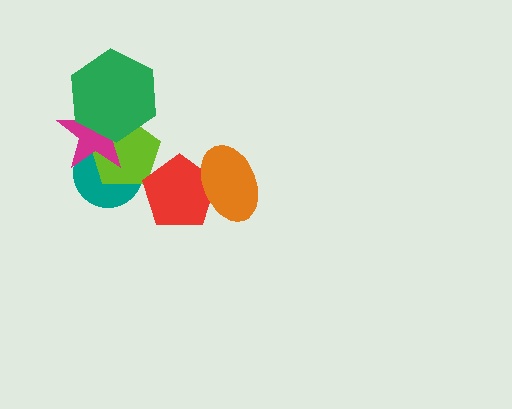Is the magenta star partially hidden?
Yes, it is partially covered by another shape.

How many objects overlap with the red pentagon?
2 objects overlap with the red pentagon.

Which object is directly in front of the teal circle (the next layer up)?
The lime pentagon is directly in front of the teal circle.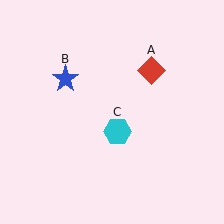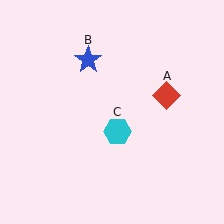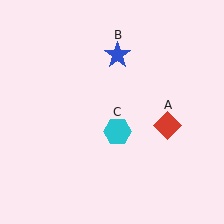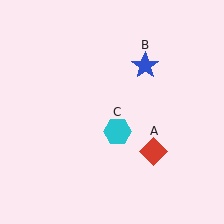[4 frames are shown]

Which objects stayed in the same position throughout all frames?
Cyan hexagon (object C) remained stationary.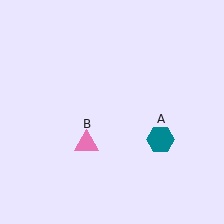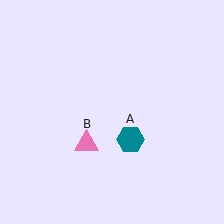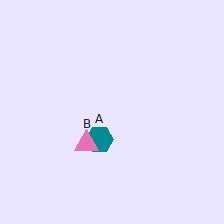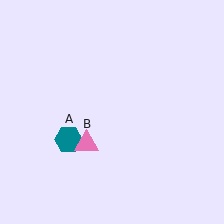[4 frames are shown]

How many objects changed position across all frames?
1 object changed position: teal hexagon (object A).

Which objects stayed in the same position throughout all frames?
Pink triangle (object B) remained stationary.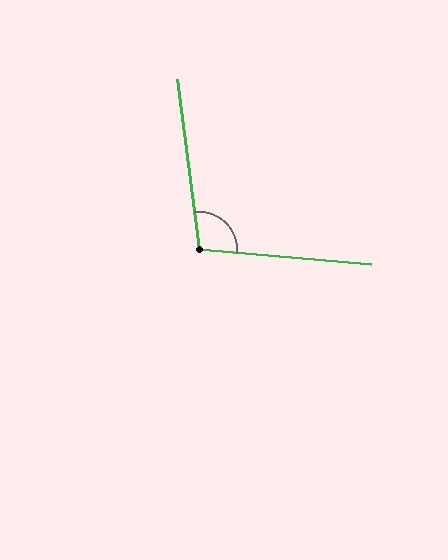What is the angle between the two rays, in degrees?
Approximately 103 degrees.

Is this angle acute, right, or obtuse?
It is obtuse.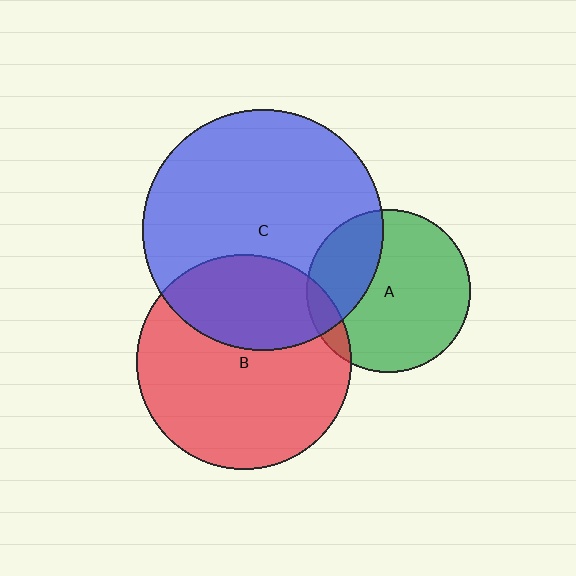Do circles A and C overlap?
Yes.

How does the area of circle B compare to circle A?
Approximately 1.7 times.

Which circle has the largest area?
Circle C (blue).